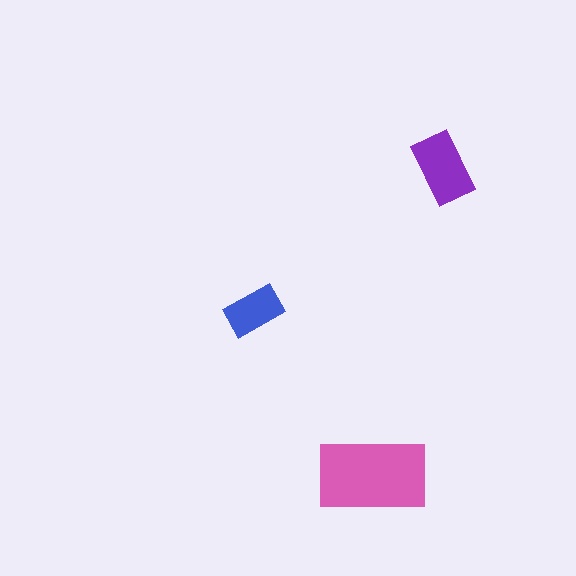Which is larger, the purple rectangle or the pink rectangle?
The pink one.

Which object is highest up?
The purple rectangle is topmost.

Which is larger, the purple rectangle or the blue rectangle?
The purple one.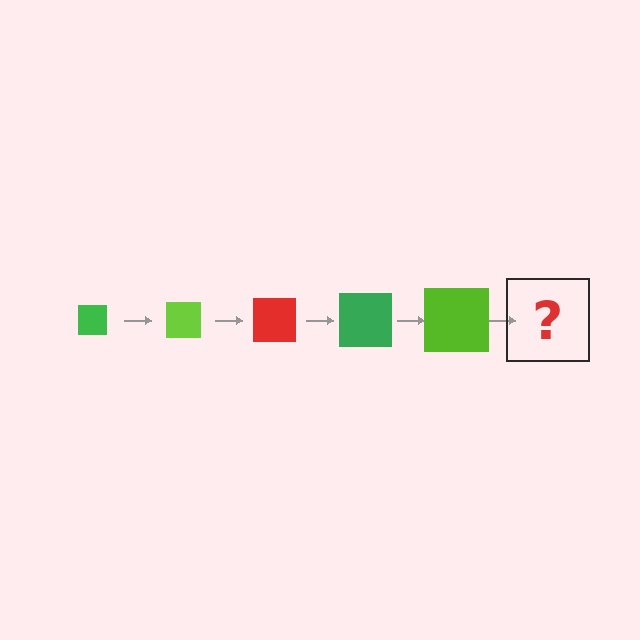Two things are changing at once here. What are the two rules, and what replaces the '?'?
The two rules are that the square grows larger each step and the color cycles through green, lime, and red. The '?' should be a red square, larger than the previous one.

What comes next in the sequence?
The next element should be a red square, larger than the previous one.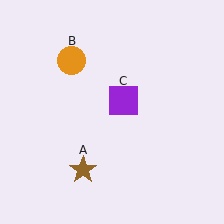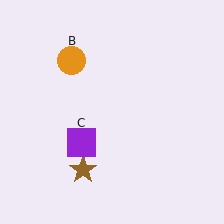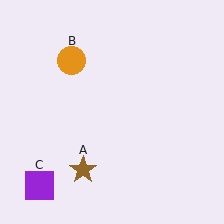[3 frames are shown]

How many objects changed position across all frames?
1 object changed position: purple square (object C).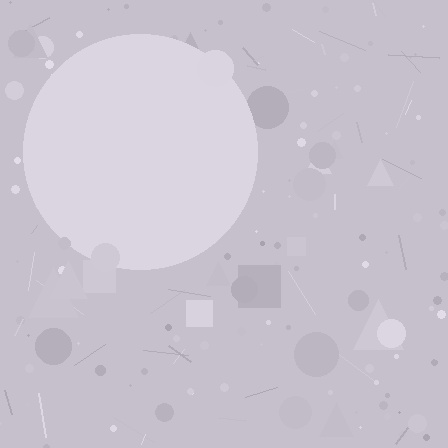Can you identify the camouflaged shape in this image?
The camouflaged shape is a circle.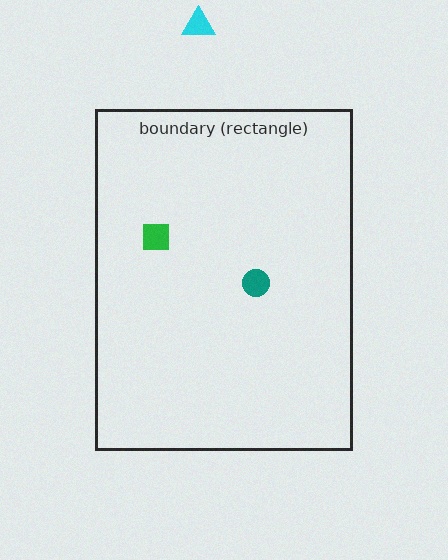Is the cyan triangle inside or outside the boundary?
Outside.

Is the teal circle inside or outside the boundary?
Inside.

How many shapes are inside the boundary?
2 inside, 1 outside.